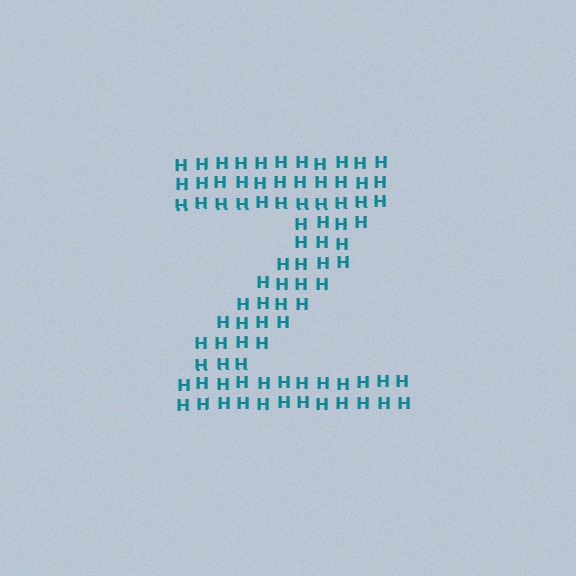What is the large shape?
The large shape is the letter Z.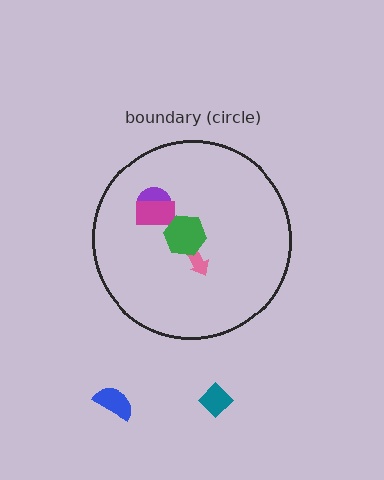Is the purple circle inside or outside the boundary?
Inside.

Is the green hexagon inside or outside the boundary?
Inside.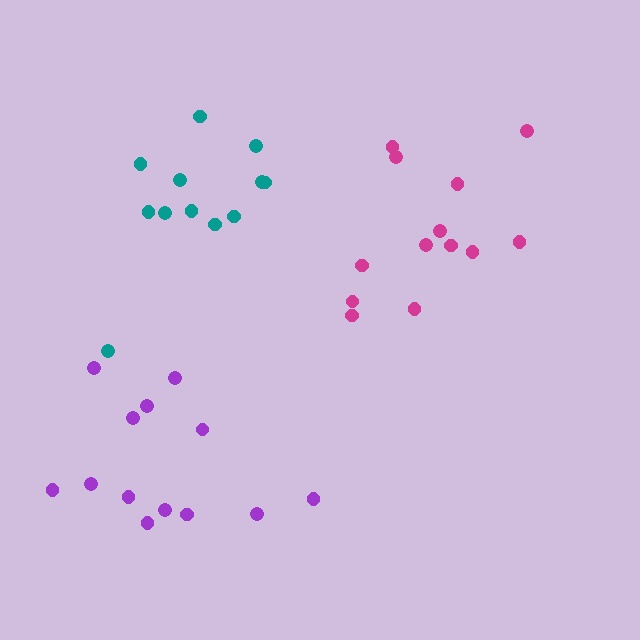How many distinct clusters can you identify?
There are 3 distinct clusters.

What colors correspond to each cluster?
The clusters are colored: magenta, purple, teal.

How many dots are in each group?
Group 1: 13 dots, Group 2: 13 dots, Group 3: 12 dots (38 total).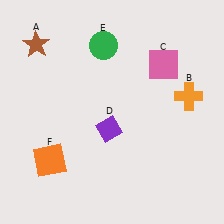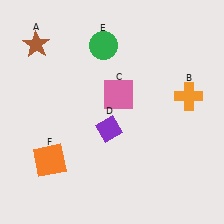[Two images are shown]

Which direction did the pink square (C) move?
The pink square (C) moved left.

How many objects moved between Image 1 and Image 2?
1 object moved between the two images.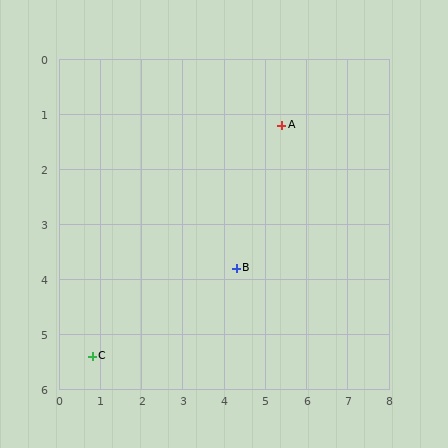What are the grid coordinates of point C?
Point C is at approximately (0.8, 5.4).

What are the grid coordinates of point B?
Point B is at approximately (4.3, 3.8).